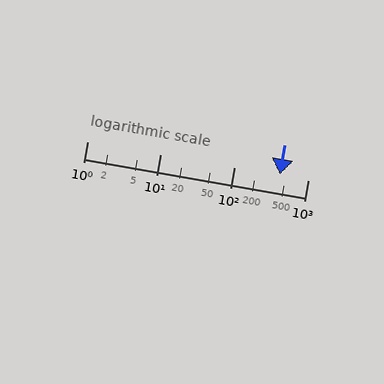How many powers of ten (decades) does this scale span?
The scale spans 3 decades, from 1 to 1000.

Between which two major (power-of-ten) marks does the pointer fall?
The pointer is between 100 and 1000.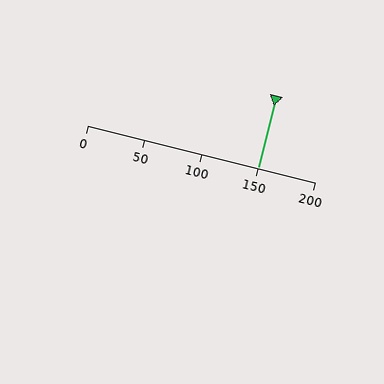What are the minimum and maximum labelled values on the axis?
The axis runs from 0 to 200.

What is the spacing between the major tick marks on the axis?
The major ticks are spaced 50 apart.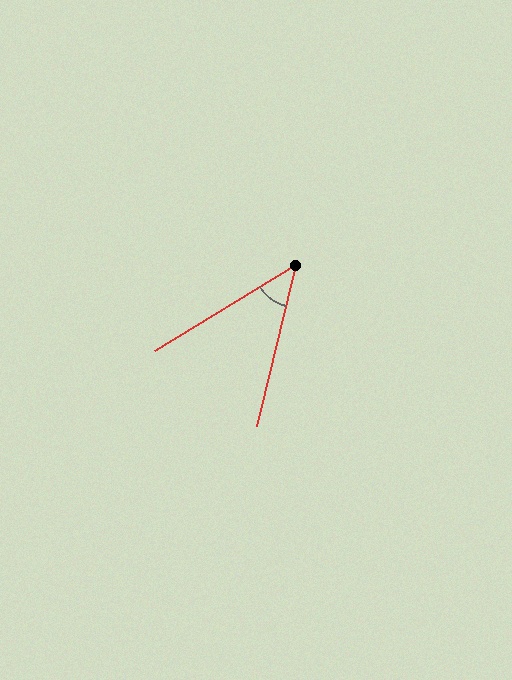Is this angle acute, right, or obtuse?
It is acute.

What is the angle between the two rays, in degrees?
Approximately 45 degrees.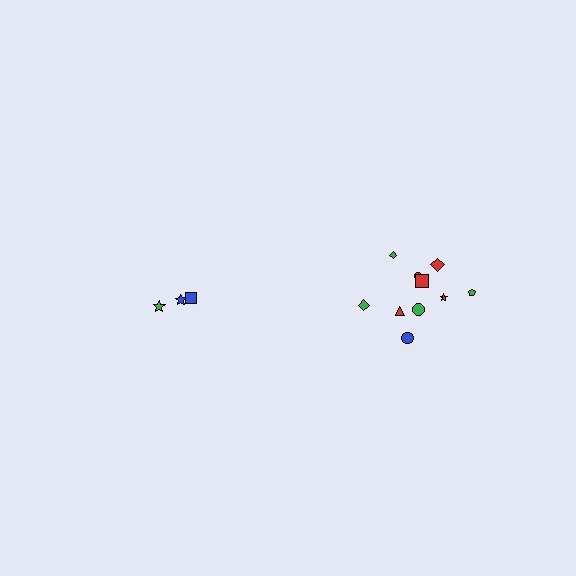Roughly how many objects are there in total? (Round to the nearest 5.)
Roughly 15 objects in total.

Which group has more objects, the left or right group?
The right group.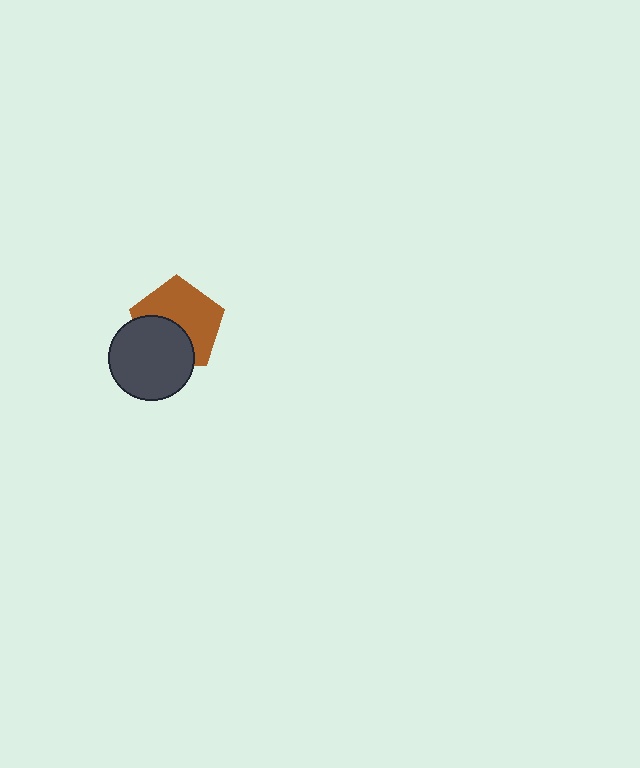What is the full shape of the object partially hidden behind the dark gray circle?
The partially hidden object is a brown pentagon.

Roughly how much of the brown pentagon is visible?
About half of it is visible (roughly 60%).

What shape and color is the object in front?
The object in front is a dark gray circle.